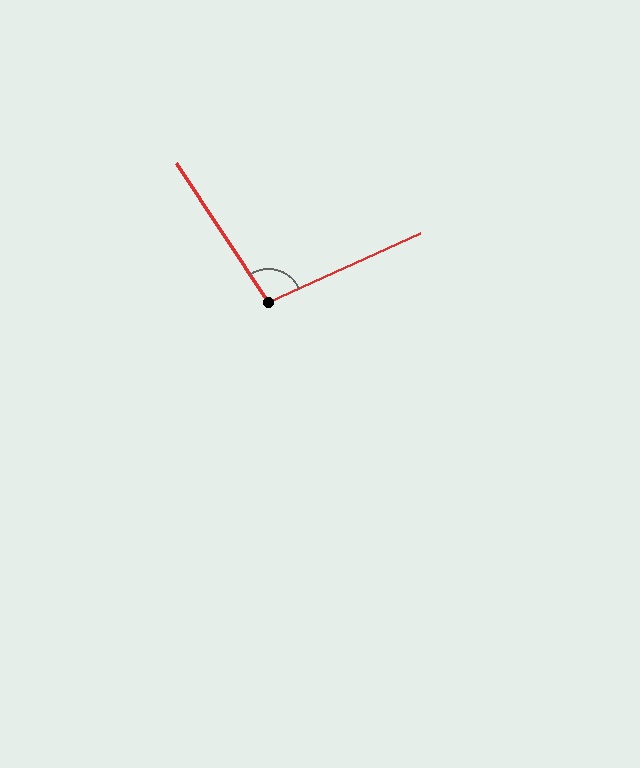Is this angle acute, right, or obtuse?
It is obtuse.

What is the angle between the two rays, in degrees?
Approximately 99 degrees.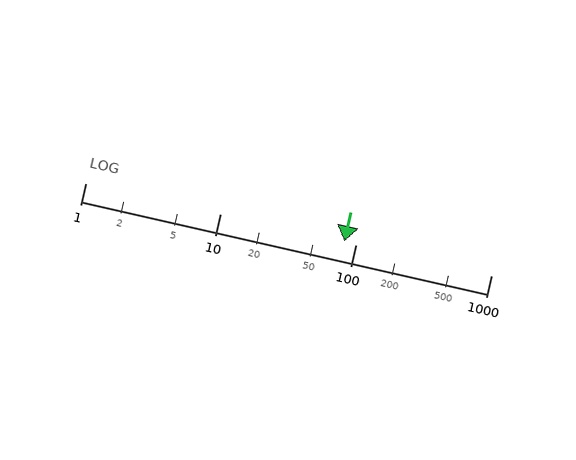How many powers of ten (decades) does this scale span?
The scale spans 3 decades, from 1 to 1000.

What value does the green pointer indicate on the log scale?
The pointer indicates approximately 82.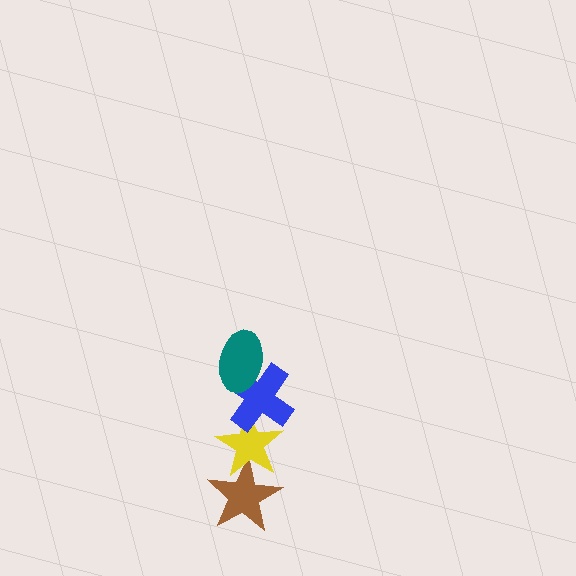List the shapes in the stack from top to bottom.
From top to bottom: the teal ellipse, the blue cross, the yellow star, the brown star.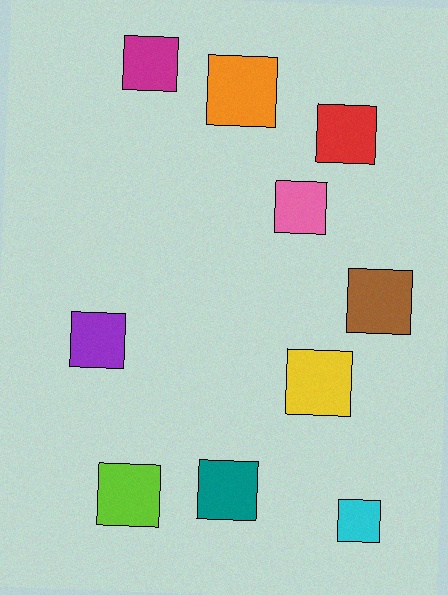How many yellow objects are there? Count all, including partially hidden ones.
There is 1 yellow object.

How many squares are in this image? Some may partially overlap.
There are 10 squares.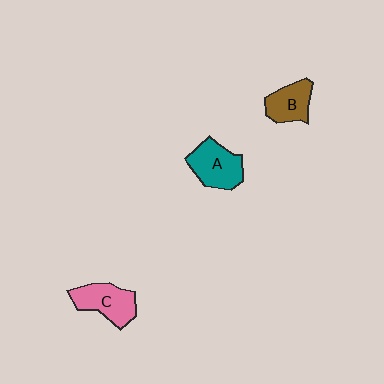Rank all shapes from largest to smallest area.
From largest to smallest: A (teal), C (pink), B (brown).